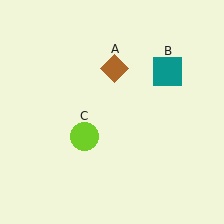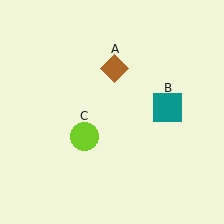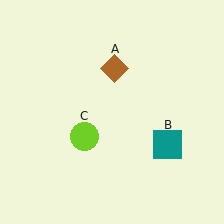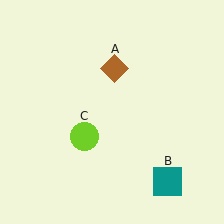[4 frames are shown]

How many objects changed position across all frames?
1 object changed position: teal square (object B).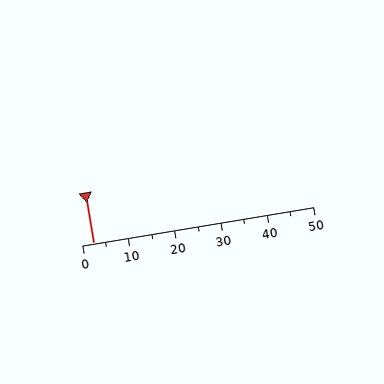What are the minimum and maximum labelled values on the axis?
The axis runs from 0 to 50.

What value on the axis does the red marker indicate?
The marker indicates approximately 2.5.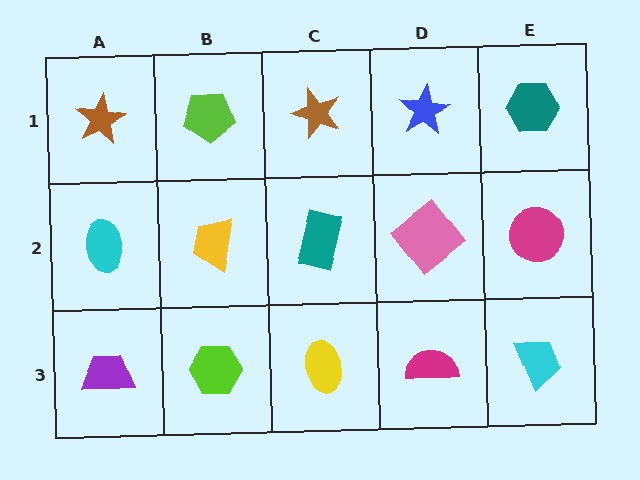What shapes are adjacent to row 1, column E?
A magenta circle (row 2, column E), a blue star (row 1, column D).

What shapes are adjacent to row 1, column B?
A yellow trapezoid (row 2, column B), a brown star (row 1, column A), a brown star (row 1, column C).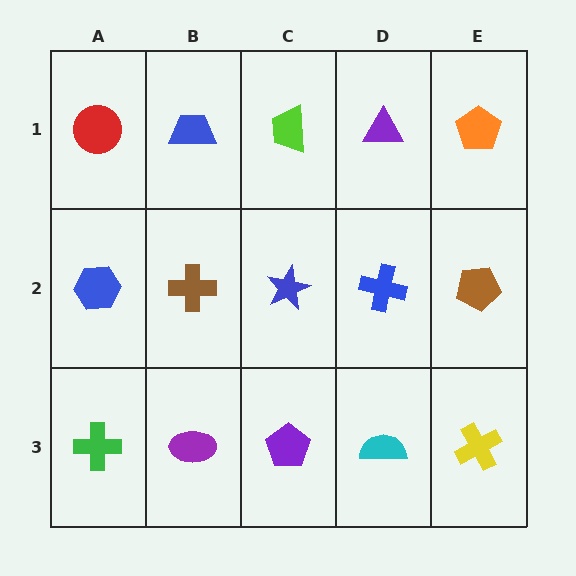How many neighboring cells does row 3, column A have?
2.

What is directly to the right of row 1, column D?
An orange pentagon.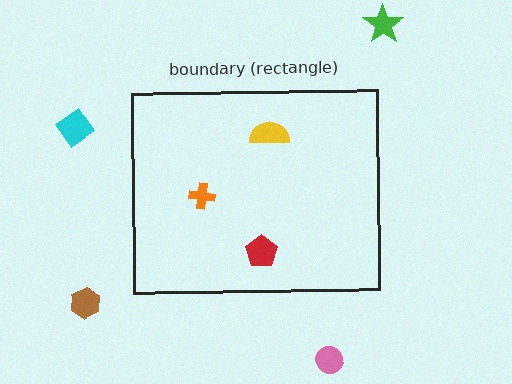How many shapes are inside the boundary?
3 inside, 4 outside.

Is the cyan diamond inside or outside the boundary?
Outside.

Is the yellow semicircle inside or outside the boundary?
Inside.